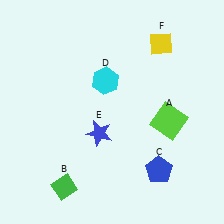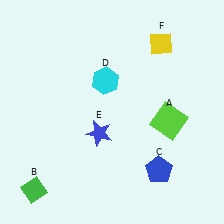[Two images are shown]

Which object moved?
The green diamond (B) moved left.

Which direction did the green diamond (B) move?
The green diamond (B) moved left.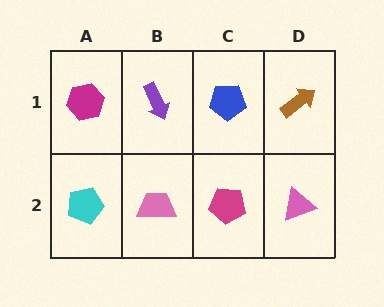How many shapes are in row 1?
4 shapes.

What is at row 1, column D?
A brown arrow.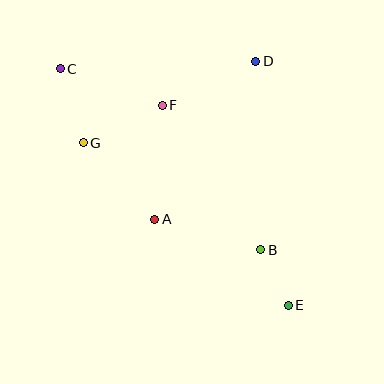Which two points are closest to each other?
Points B and E are closest to each other.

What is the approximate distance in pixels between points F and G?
The distance between F and G is approximately 88 pixels.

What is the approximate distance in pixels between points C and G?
The distance between C and G is approximately 77 pixels.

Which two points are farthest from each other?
Points C and E are farthest from each other.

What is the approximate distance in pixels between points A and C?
The distance between A and C is approximately 178 pixels.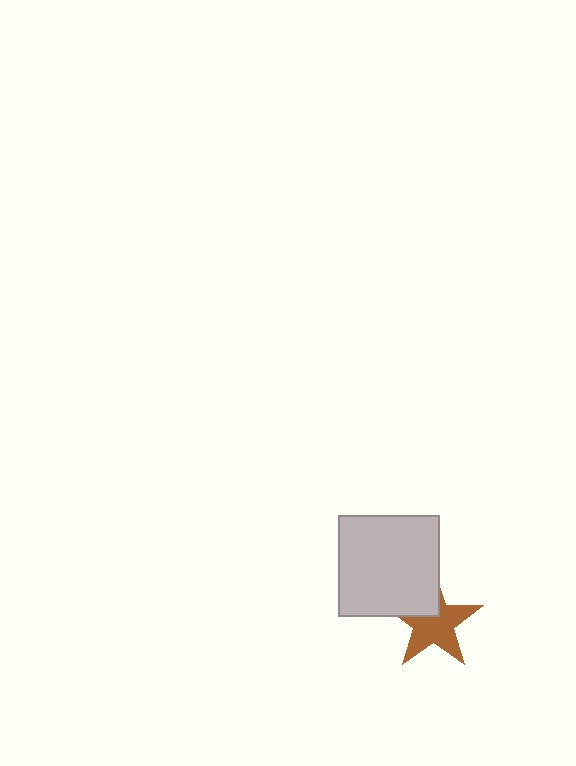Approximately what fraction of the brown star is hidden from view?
Roughly 31% of the brown star is hidden behind the light gray square.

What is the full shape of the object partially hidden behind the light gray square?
The partially hidden object is a brown star.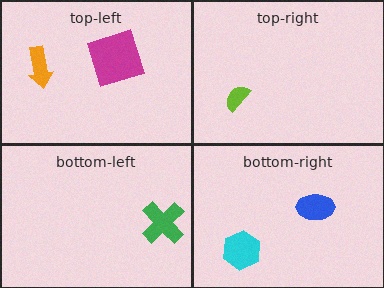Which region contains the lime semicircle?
The top-right region.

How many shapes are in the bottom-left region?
1.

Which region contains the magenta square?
The top-left region.